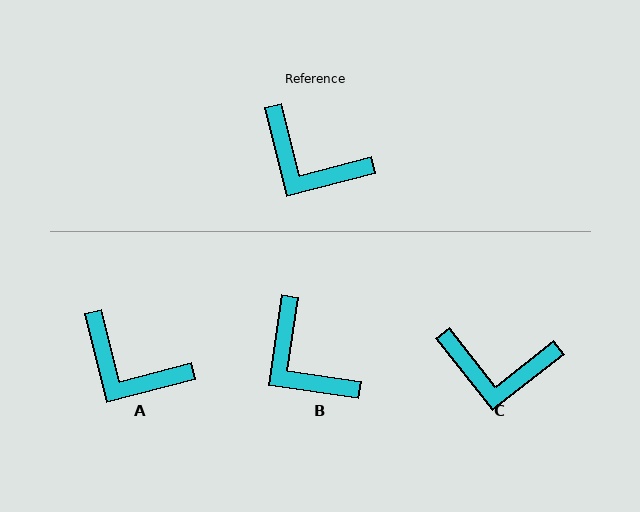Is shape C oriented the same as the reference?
No, it is off by about 24 degrees.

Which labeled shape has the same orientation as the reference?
A.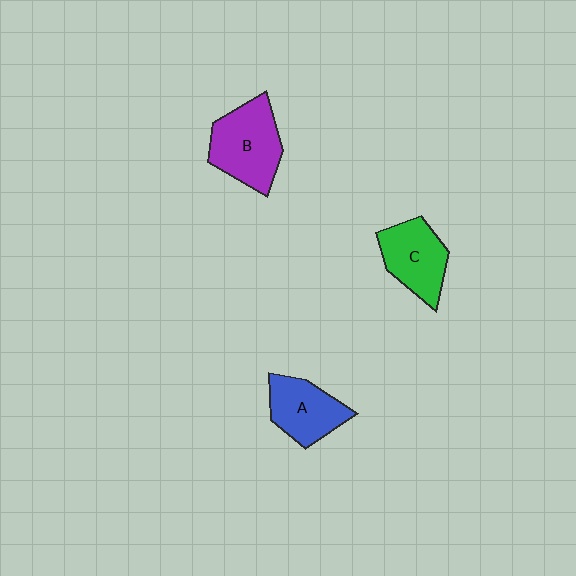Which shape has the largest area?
Shape B (purple).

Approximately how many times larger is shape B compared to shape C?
Approximately 1.2 times.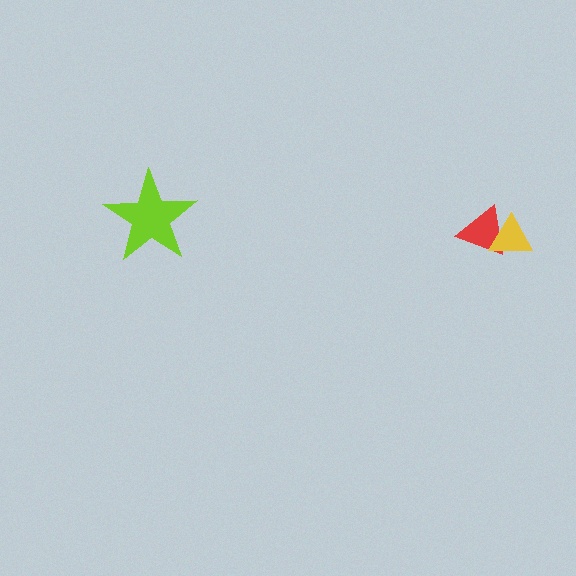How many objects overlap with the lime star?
0 objects overlap with the lime star.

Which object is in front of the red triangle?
The yellow triangle is in front of the red triangle.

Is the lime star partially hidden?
No, no other shape covers it.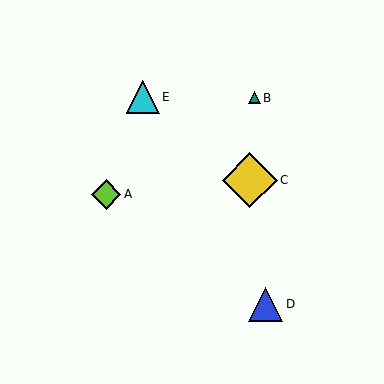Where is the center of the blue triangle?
The center of the blue triangle is at (266, 304).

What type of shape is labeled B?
Shape B is a teal triangle.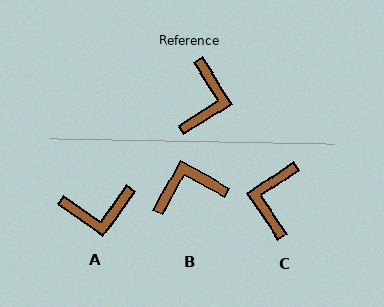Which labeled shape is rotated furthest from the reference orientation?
C, about 178 degrees away.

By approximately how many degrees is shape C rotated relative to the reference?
Approximately 178 degrees clockwise.